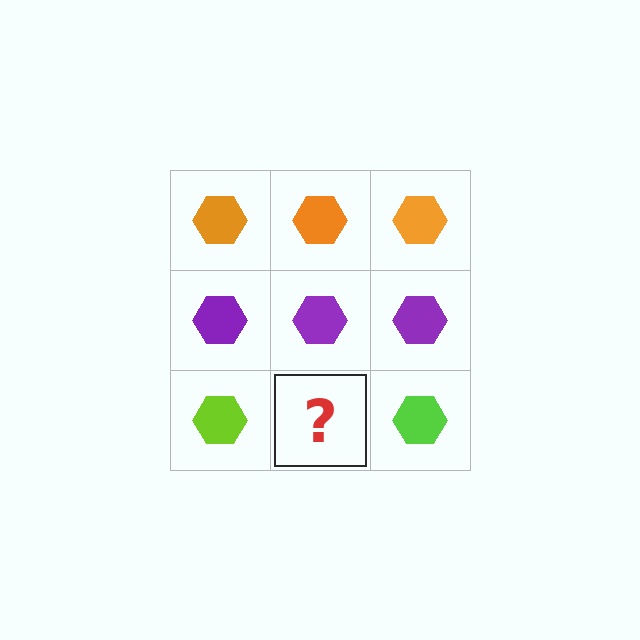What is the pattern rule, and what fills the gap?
The rule is that each row has a consistent color. The gap should be filled with a lime hexagon.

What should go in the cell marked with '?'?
The missing cell should contain a lime hexagon.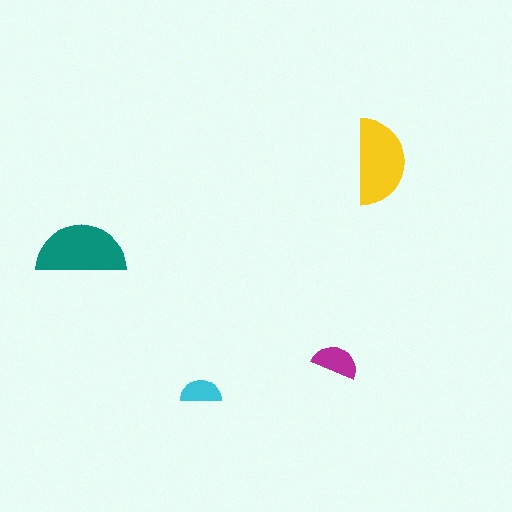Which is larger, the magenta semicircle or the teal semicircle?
The teal one.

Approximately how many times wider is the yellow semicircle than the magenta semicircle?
About 2 times wider.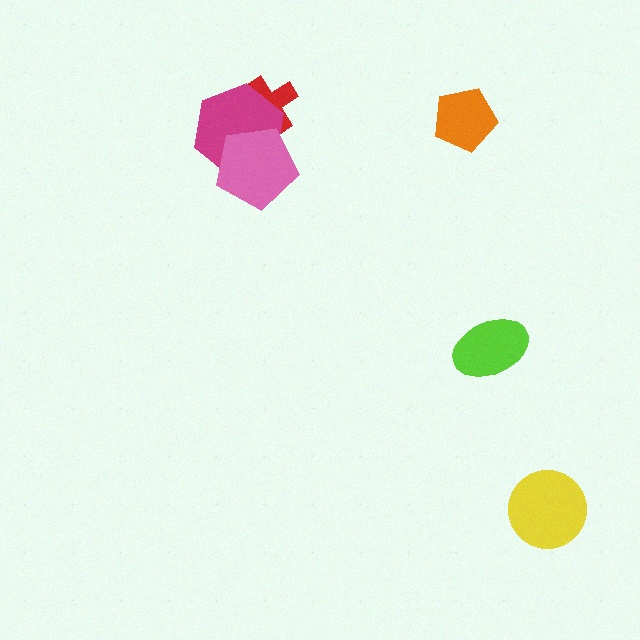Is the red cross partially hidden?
Yes, it is partially covered by another shape.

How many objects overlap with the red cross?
2 objects overlap with the red cross.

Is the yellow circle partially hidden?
No, no other shape covers it.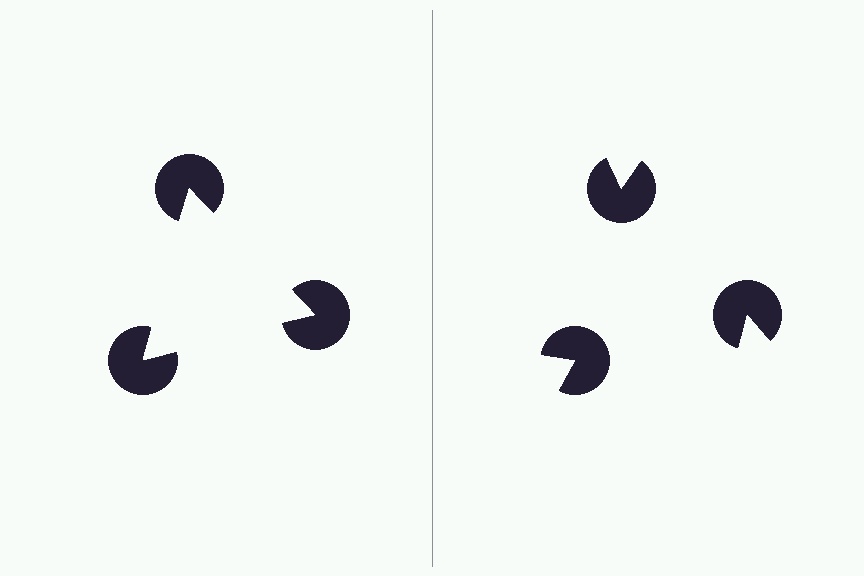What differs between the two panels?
The pac-man discs are positioned identically on both sides; only the wedge orientations differ. On the left they align to a triangle; on the right they are misaligned.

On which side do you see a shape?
An illusory triangle appears on the left side. On the right side the wedge cuts are rotated, so no coherent shape forms.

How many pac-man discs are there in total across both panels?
6 — 3 on each side.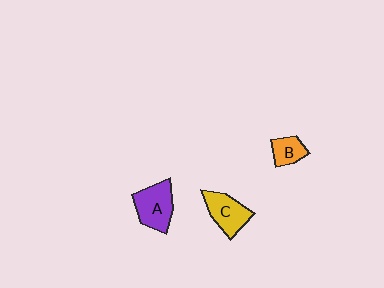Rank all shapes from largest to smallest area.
From largest to smallest: A (purple), C (yellow), B (orange).